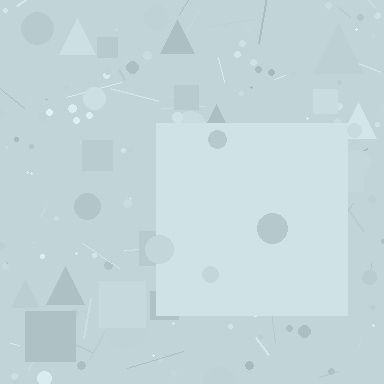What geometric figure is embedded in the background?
A square is embedded in the background.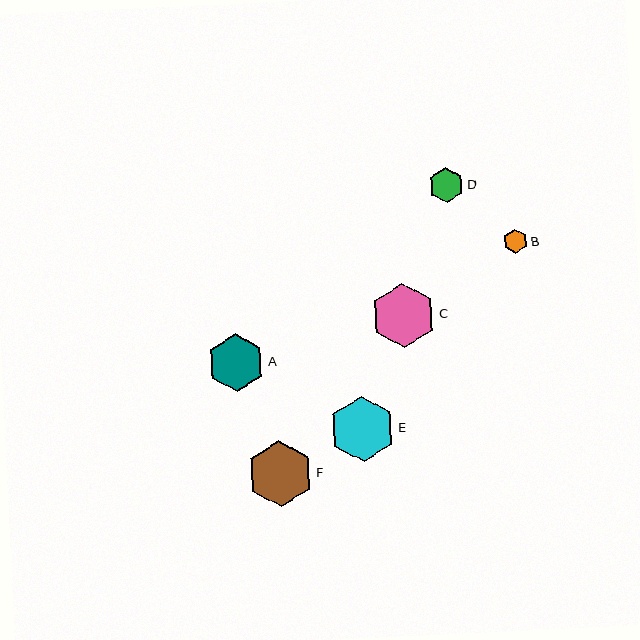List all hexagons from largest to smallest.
From largest to smallest: F, E, C, A, D, B.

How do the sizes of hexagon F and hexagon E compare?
Hexagon F and hexagon E are approximately the same size.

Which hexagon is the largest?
Hexagon F is the largest with a size of approximately 66 pixels.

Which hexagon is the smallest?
Hexagon B is the smallest with a size of approximately 24 pixels.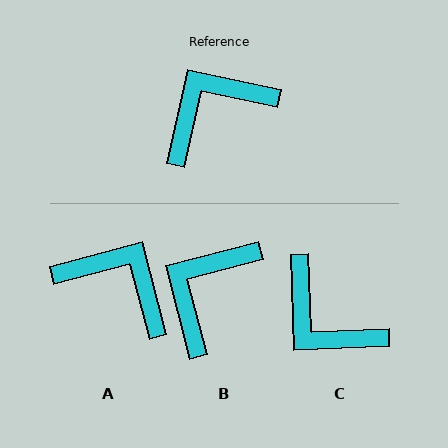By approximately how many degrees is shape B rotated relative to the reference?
Approximately 27 degrees counter-clockwise.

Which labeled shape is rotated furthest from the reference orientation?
C, about 104 degrees away.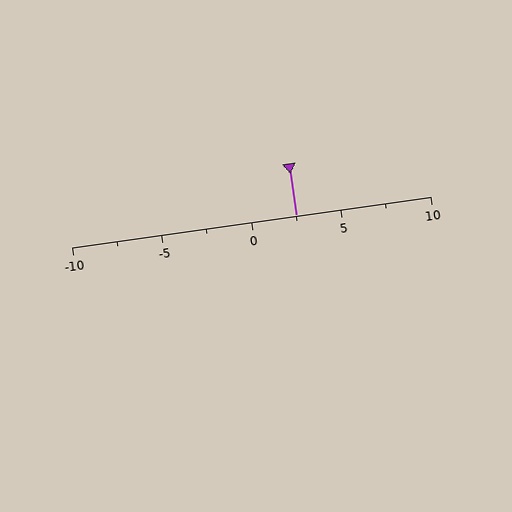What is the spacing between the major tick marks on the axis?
The major ticks are spaced 5 apart.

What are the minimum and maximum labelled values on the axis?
The axis runs from -10 to 10.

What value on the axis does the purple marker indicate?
The marker indicates approximately 2.5.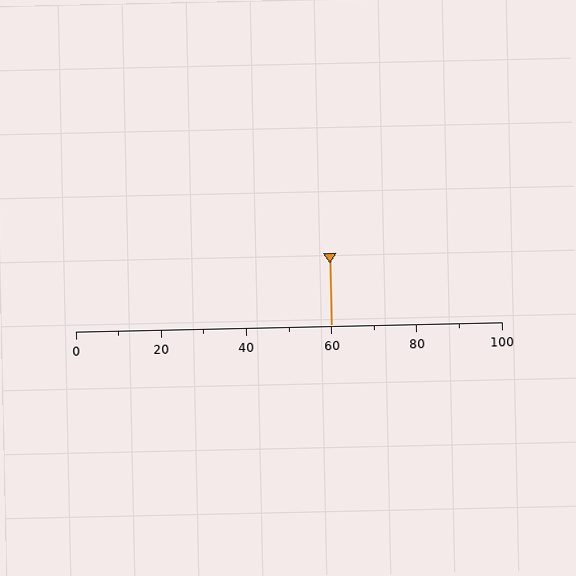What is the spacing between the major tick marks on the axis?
The major ticks are spaced 20 apart.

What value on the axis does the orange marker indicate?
The marker indicates approximately 60.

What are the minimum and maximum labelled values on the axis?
The axis runs from 0 to 100.